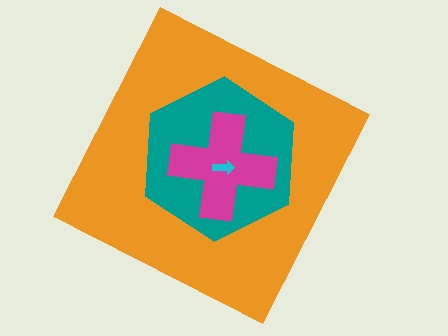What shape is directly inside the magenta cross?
The cyan arrow.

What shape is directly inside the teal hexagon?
The magenta cross.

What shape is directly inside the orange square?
The teal hexagon.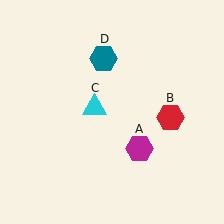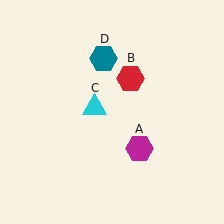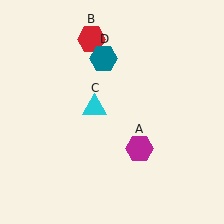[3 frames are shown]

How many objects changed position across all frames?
1 object changed position: red hexagon (object B).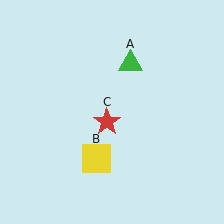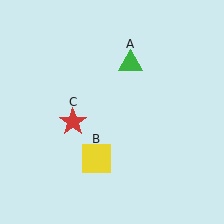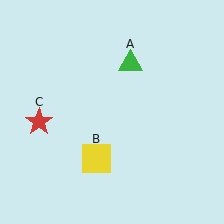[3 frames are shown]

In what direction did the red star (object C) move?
The red star (object C) moved left.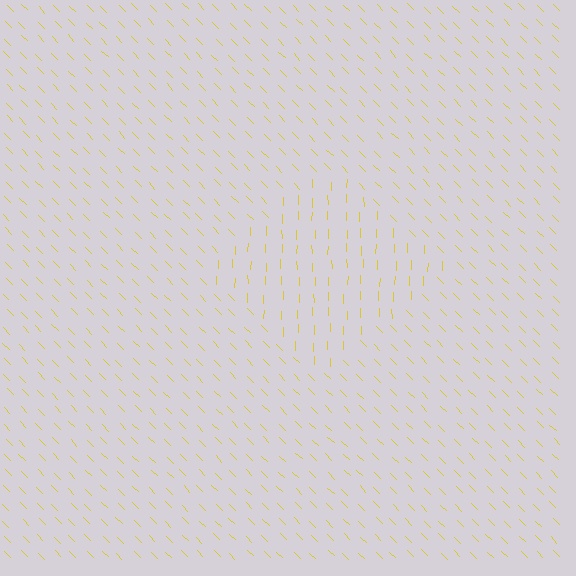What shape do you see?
I see a diamond.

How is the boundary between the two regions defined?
The boundary is defined purely by a change in line orientation (approximately 45 degrees difference). All lines are the same color and thickness.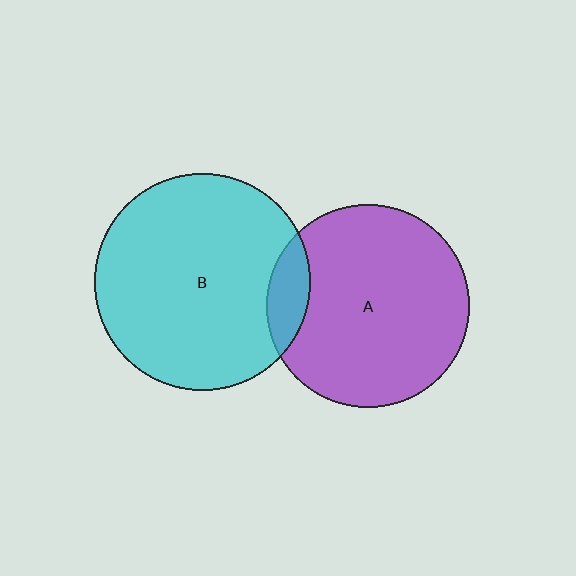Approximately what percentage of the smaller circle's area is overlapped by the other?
Approximately 10%.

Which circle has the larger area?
Circle B (cyan).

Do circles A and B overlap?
Yes.